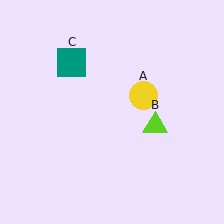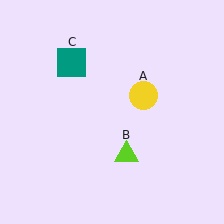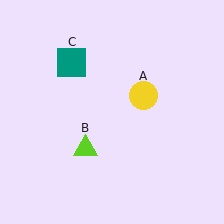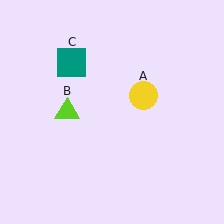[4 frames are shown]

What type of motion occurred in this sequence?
The lime triangle (object B) rotated clockwise around the center of the scene.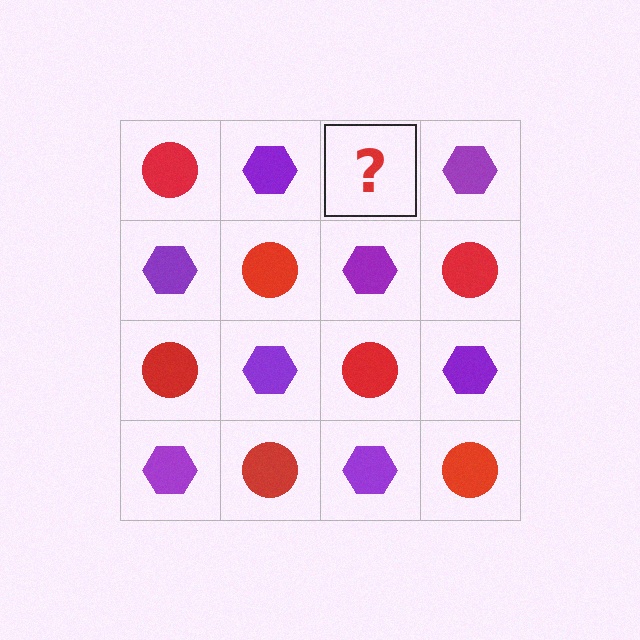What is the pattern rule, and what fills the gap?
The rule is that it alternates red circle and purple hexagon in a checkerboard pattern. The gap should be filled with a red circle.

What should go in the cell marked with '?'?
The missing cell should contain a red circle.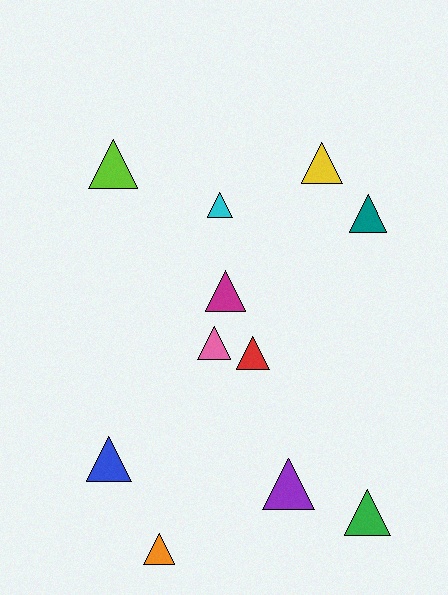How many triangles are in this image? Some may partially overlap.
There are 11 triangles.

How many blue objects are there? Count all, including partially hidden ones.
There is 1 blue object.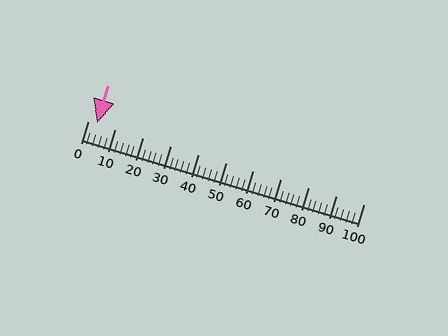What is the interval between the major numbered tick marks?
The major tick marks are spaced 10 units apart.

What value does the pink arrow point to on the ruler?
The pink arrow points to approximately 3.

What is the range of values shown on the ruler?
The ruler shows values from 0 to 100.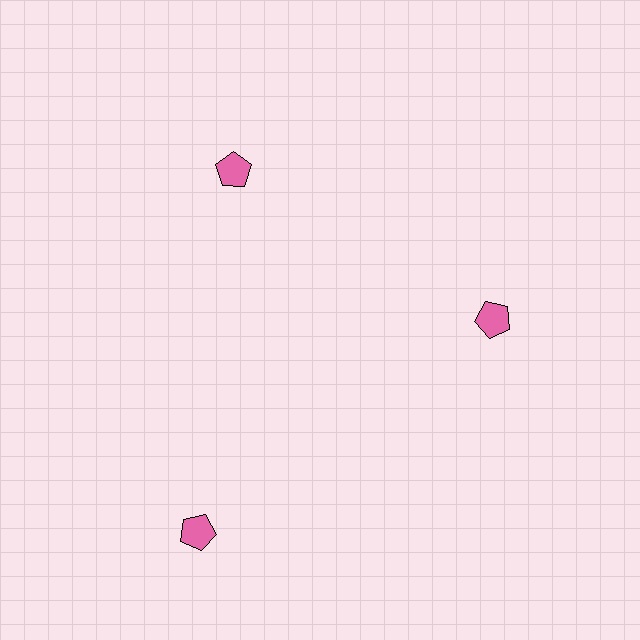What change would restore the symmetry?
The symmetry would be restored by moving it inward, back onto the ring so that all 3 pentagons sit at equal angles and equal distance from the center.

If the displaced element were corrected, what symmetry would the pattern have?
It would have 3-fold rotational symmetry — the pattern would map onto itself every 120 degrees.